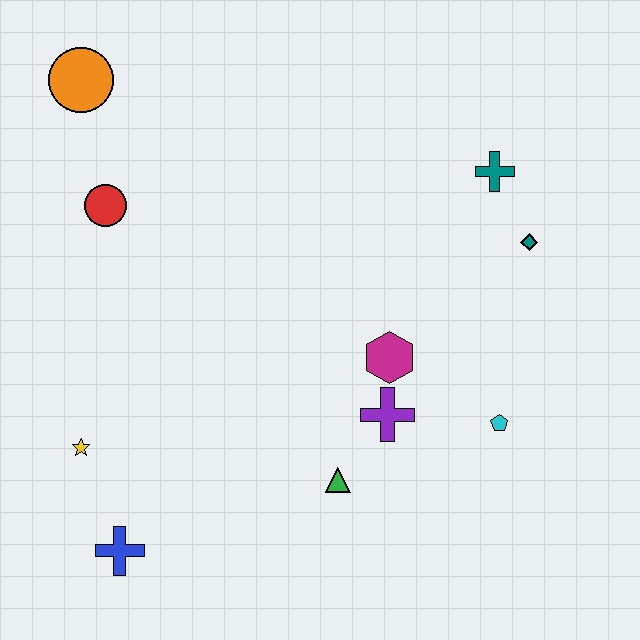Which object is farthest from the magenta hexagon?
The orange circle is farthest from the magenta hexagon.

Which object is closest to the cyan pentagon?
The purple cross is closest to the cyan pentagon.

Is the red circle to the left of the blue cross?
Yes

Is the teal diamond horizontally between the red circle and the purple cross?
No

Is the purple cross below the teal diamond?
Yes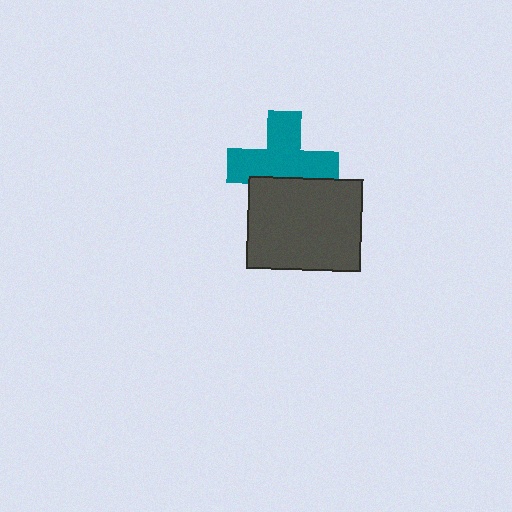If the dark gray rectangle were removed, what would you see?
You would see the complete teal cross.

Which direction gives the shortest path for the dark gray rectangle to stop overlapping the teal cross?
Moving down gives the shortest separation.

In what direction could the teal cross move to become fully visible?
The teal cross could move up. That would shift it out from behind the dark gray rectangle entirely.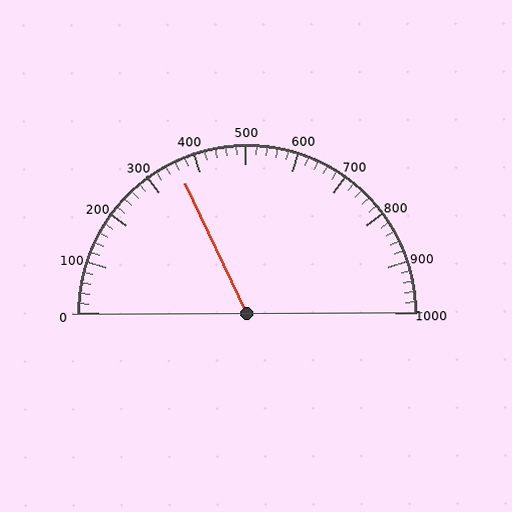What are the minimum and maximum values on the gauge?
The gauge ranges from 0 to 1000.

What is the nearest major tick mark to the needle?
The nearest major tick mark is 400.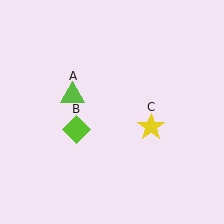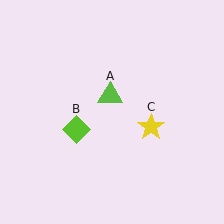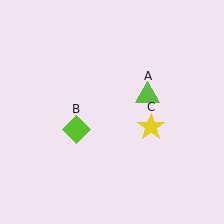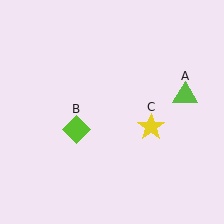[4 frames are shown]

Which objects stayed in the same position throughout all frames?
Lime diamond (object B) and yellow star (object C) remained stationary.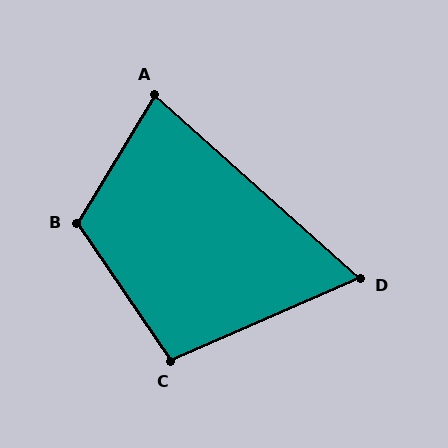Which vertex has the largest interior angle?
B, at approximately 115 degrees.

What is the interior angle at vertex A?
Approximately 79 degrees (acute).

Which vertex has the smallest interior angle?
D, at approximately 65 degrees.